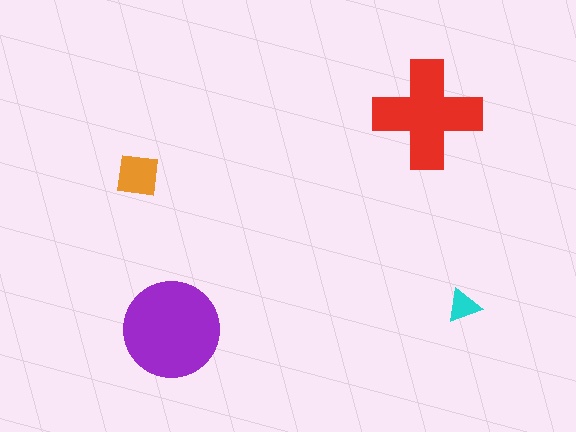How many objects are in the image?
There are 4 objects in the image.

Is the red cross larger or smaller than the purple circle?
Smaller.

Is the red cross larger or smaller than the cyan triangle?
Larger.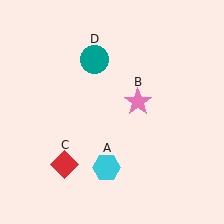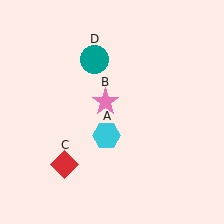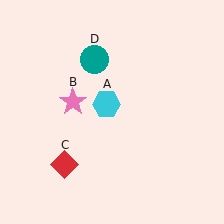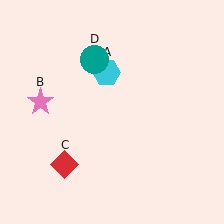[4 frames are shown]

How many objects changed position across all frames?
2 objects changed position: cyan hexagon (object A), pink star (object B).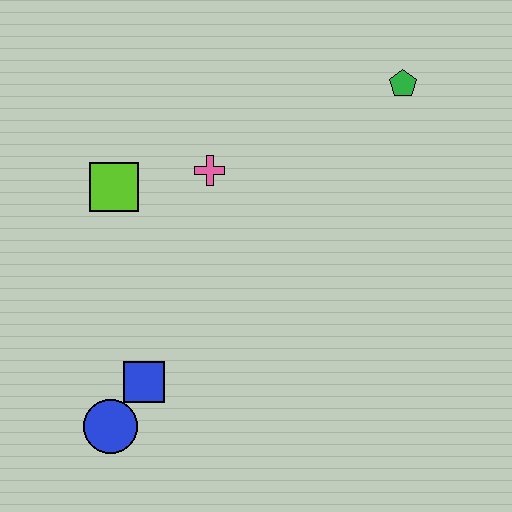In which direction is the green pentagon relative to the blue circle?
The green pentagon is above the blue circle.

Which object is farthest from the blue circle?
The green pentagon is farthest from the blue circle.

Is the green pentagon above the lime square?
Yes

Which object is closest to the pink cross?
The lime square is closest to the pink cross.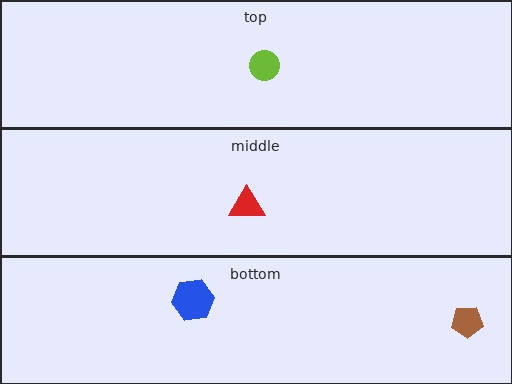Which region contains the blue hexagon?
The bottom region.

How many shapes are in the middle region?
1.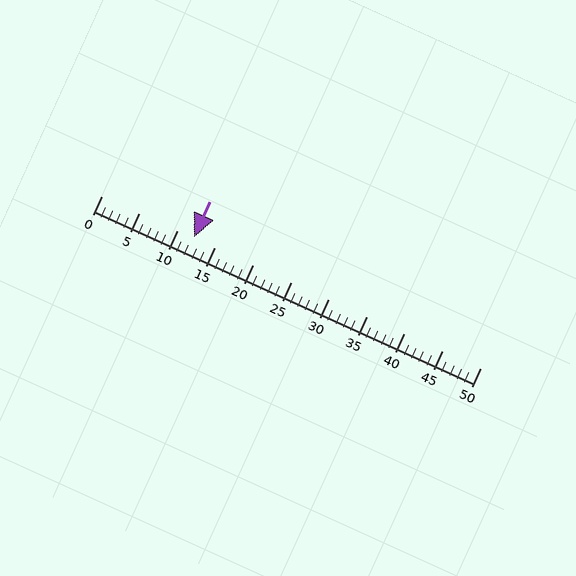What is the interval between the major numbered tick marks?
The major tick marks are spaced 5 units apart.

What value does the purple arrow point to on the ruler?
The purple arrow points to approximately 12.